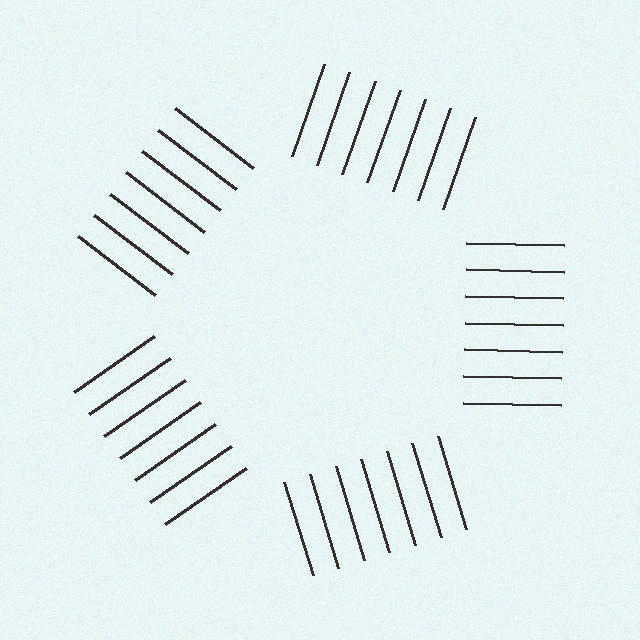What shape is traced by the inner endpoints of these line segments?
An illusory pentagon — the line segments terminate on its edges but no continuous stroke is drawn.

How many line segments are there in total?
35 — 7 along each of the 5 edges.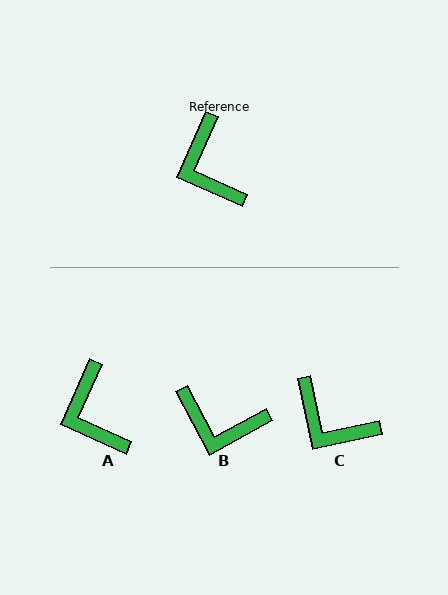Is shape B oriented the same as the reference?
No, it is off by about 53 degrees.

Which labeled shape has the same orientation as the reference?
A.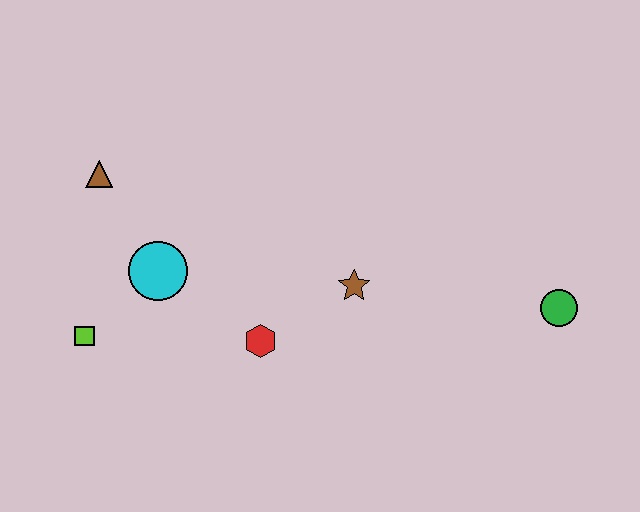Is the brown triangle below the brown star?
No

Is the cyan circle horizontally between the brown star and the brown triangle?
Yes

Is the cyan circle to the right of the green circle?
No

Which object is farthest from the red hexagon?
The green circle is farthest from the red hexagon.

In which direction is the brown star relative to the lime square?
The brown star is to the right of the lime square.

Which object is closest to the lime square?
The cyan circle is closest to the lime square.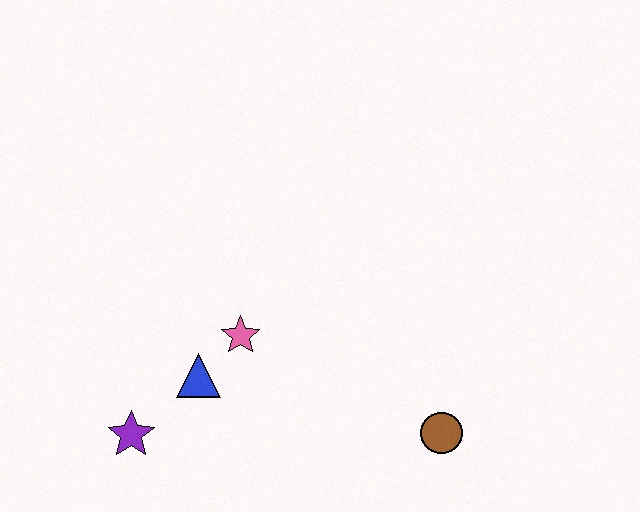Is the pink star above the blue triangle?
Yes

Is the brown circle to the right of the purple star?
Yes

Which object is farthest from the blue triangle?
The brown circle is farthest from the blue triangle.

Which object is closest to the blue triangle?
The pink star is closest to the blue triangle.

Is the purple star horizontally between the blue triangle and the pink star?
No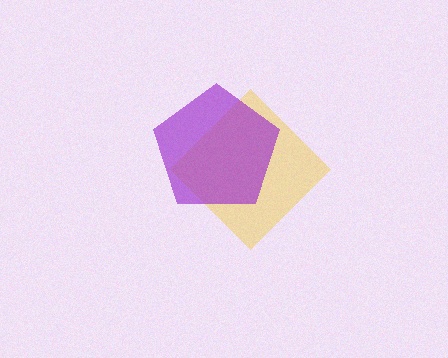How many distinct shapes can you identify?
There are 2 distinct shapes: a yellow diamond, a purple pentagon.